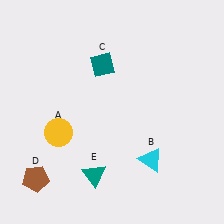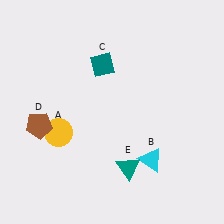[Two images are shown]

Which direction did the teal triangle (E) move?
The teal triangle (E) moved right.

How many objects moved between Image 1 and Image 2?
2 objects moved between the two images.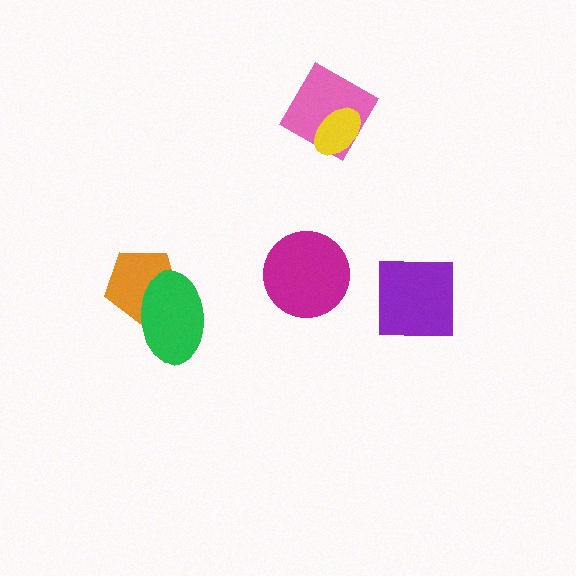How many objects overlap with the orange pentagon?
1 object overlaps with the orange pentagon.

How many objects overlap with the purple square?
0 objects overlap with the purple square.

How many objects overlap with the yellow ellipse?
1 object overlaps with the yellow ellipse.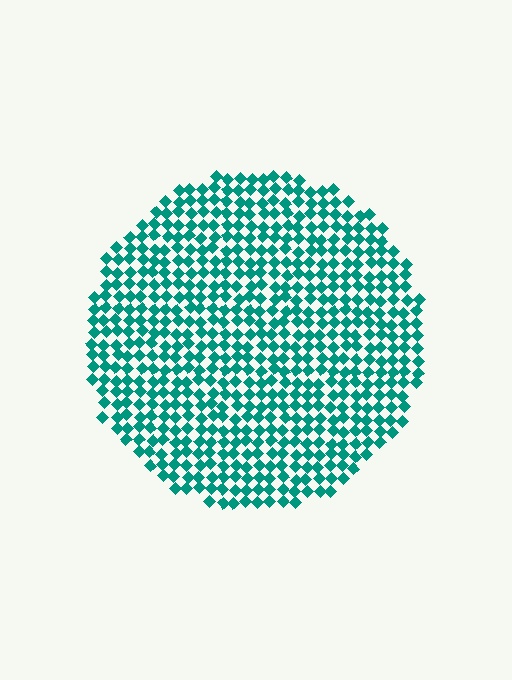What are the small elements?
The small elements are diamonds.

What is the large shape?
The large shape is a circle.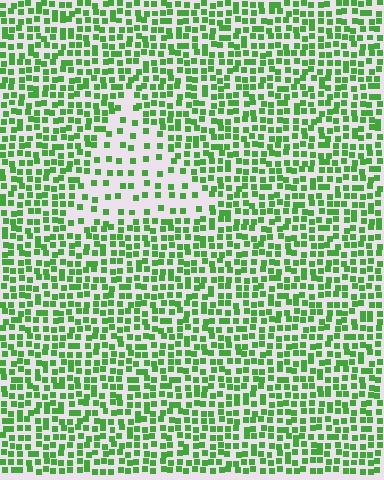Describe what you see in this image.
The image contains small green elements arranged at two different densities. A triangle-shaped region is visible where the elements are less densely packed than the surrounding area.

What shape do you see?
I see a triangle.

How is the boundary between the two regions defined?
The boundary is defined by a change in element density (approximately 2.3x ratio). All elements are the same color, size, and shape.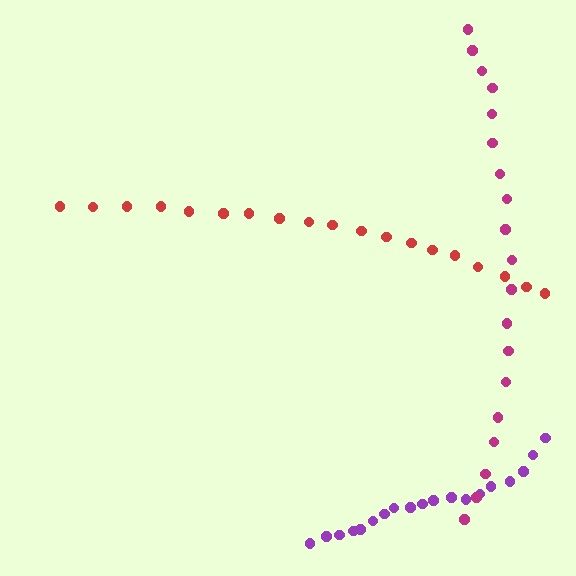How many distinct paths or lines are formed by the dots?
There are 3 distinct paths.